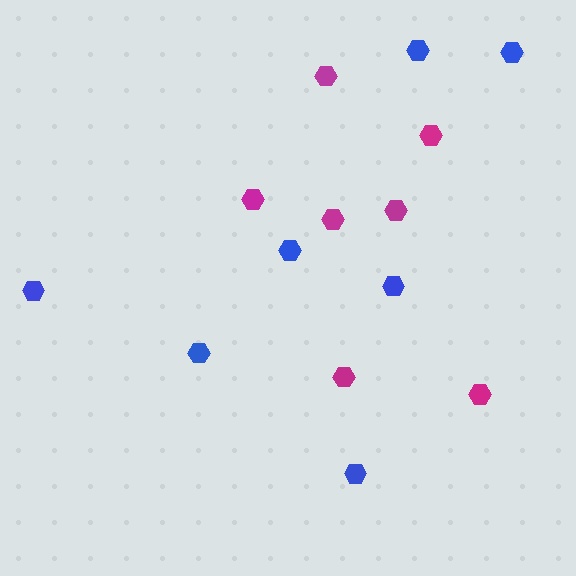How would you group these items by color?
There are 2 groups: one group of magenta hexagons (7) and one group of blue hexagons (7).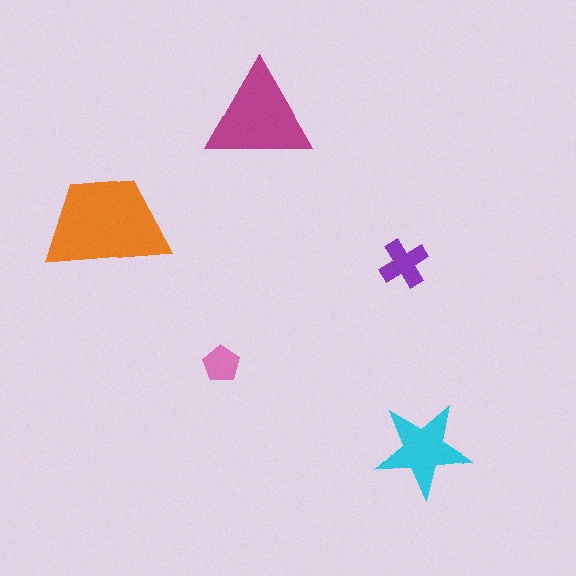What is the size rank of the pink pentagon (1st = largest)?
5th.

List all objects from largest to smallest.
The orange trapezoid, the magenta triangle, the cyan star, the purple cross, the pink pentagon.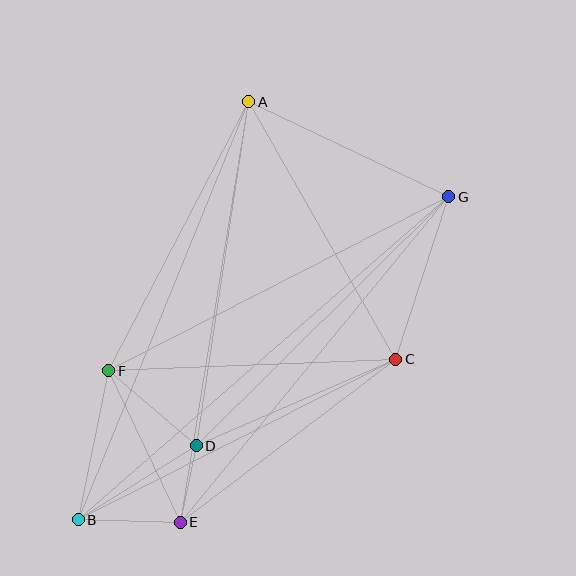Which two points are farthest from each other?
Points B and G are farthest from each other.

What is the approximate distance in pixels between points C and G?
The distance between C and G is approximately 171 pixels.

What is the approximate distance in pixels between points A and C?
The distance between A and C is approximately 297 pixels.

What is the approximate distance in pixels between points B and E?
The distance between B and E is approximately 102 pixels.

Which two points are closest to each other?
Points D and E are closest to each other.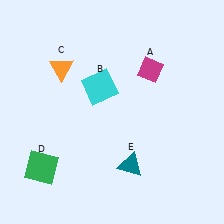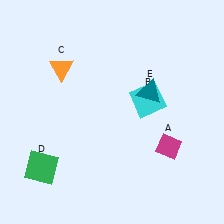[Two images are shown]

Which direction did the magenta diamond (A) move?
The magenta diamond (A) moved down.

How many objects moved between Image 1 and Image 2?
3 objects moved between the two images.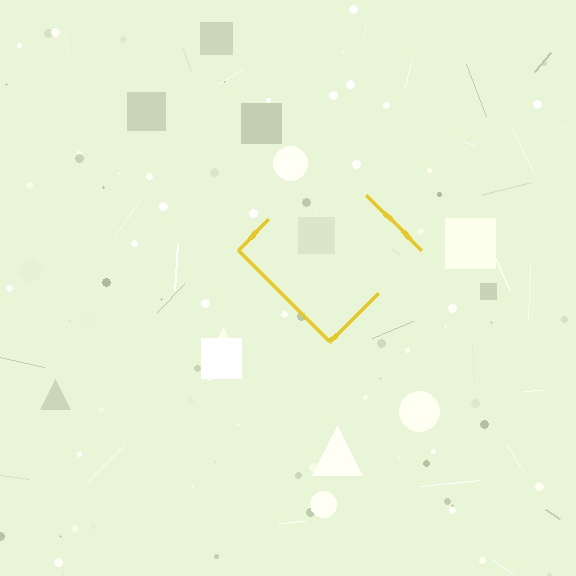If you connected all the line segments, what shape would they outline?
They would outline a diamond.